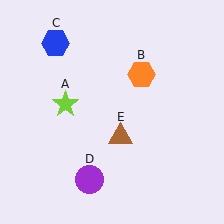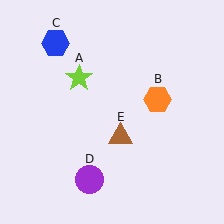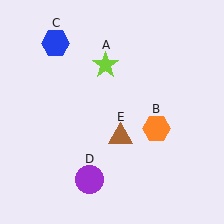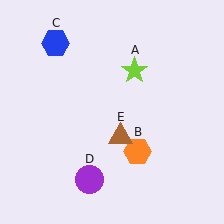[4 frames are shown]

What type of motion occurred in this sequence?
The lime star (object A), orange hexagon (object B) rotated clockwise around the center of the scene.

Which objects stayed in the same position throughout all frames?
Blue hexagon (object C) and purple circle (object D) and brown triangle (object E) remained stationary.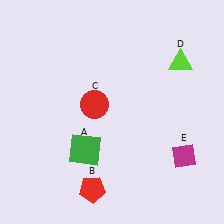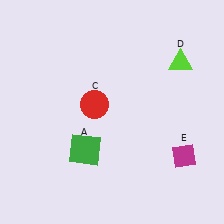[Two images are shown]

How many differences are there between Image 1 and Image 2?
There is 1 difference between the two images.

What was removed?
The red pentagon (B) was removed in Image 2.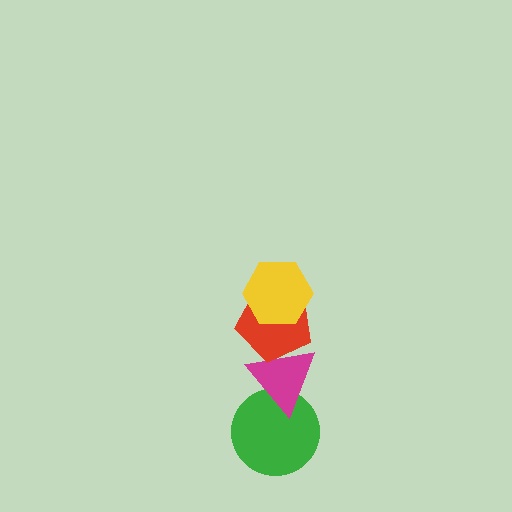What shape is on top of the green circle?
The magenta triangle is on top of the green circle.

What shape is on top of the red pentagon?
The yellow hexagon is on top of the red pentagon.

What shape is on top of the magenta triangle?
The red pentagon is on top of the magenta triangle.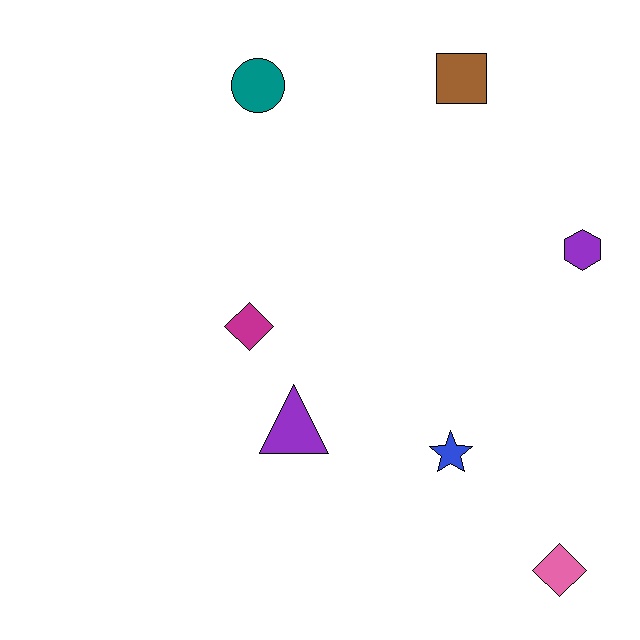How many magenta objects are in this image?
There is 1 magenta object.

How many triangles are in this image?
There is 1 triangle.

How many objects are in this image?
There are 7 objects.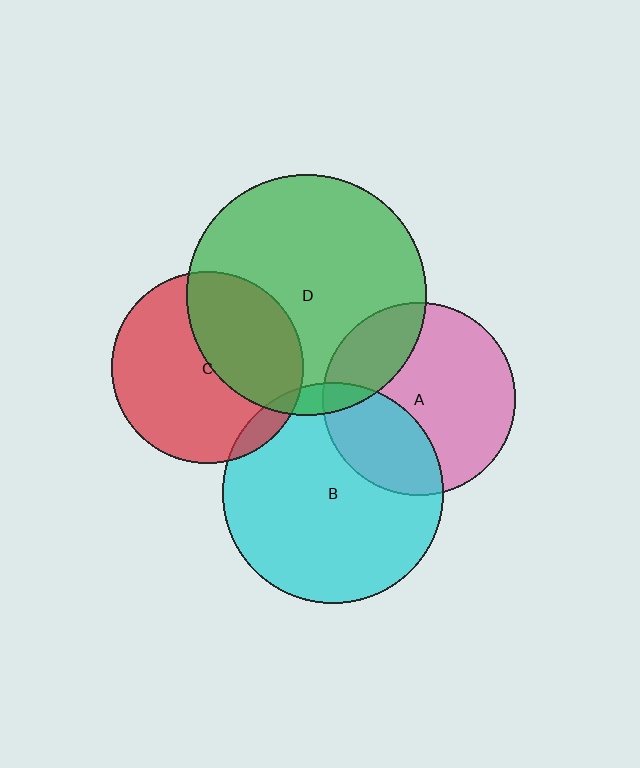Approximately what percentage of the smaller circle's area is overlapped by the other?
Approximately 25%.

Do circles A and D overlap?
Yes.